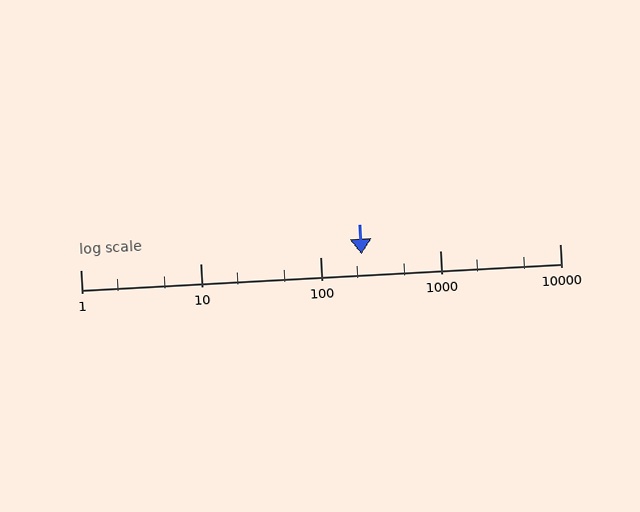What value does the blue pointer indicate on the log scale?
The pointer indicates approximately 220.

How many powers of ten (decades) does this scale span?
The scale spans 4 decades, from 1 to 10000.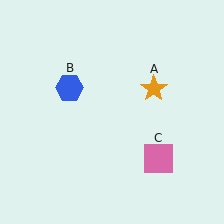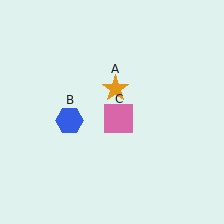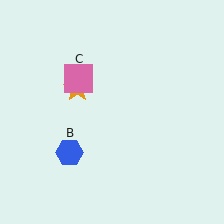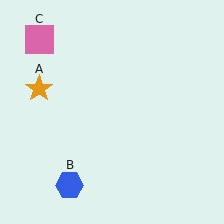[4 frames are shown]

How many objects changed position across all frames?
3 objects changed position: orange star (object A), blue hexagon (object B), pink square (object C).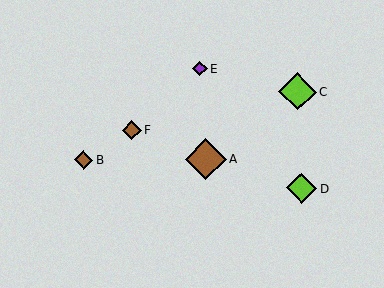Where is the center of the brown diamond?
The center of the brown diamond is at (206, 159).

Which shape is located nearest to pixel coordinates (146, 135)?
The brown diamond (labeled F) at (132, 130) is nearest to that location.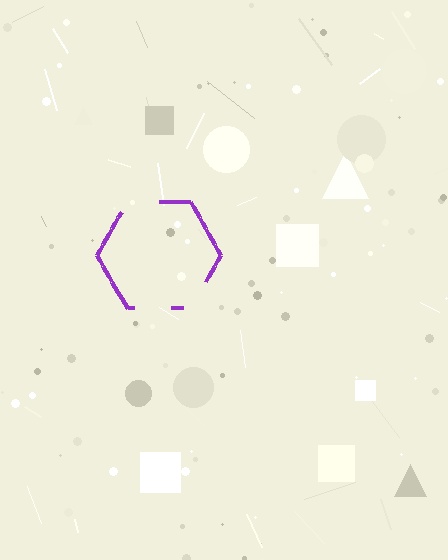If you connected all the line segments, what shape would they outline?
They would outline a hexagon.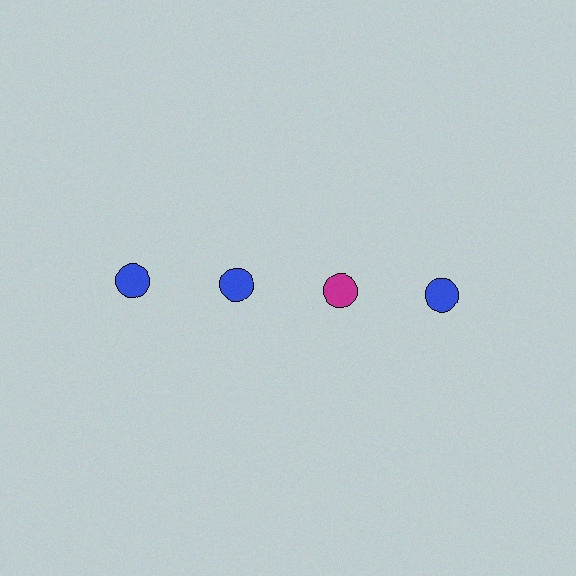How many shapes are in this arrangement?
There are 4 shapes arranged in a grid pattern.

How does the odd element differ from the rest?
It has a different color: magenta instead of blue.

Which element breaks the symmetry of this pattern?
The magenta circle in the top row, center column breaks the symmetry. All other shapes are blue circles.